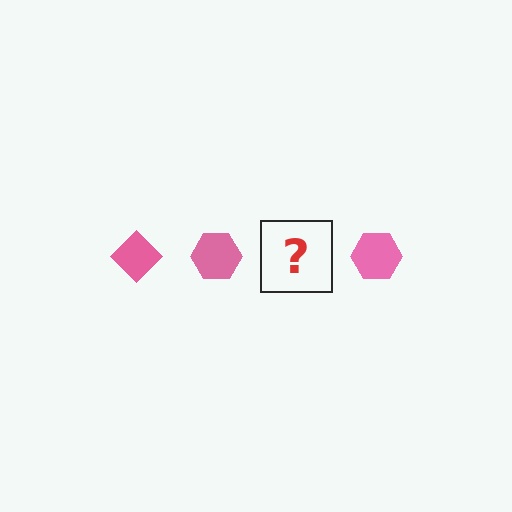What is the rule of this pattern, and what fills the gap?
The rule is that the pattern cycles through diamond, hexagon shapes in pink. The gap should be filled with a pink diamond.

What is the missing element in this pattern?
The missing element is a pink diamond.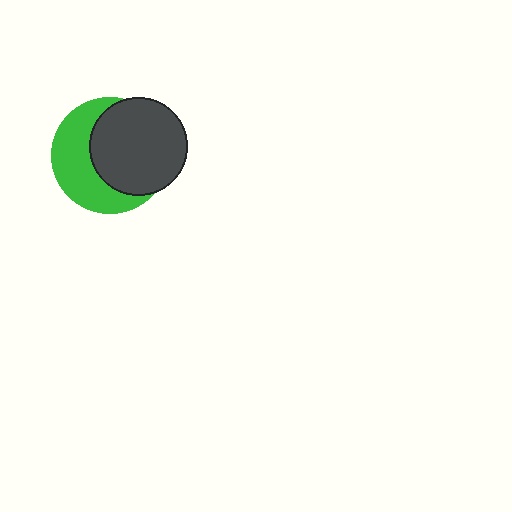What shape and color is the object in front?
The object in front is a dark gray circle.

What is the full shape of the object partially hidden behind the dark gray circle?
The partially hidden object is a green circle.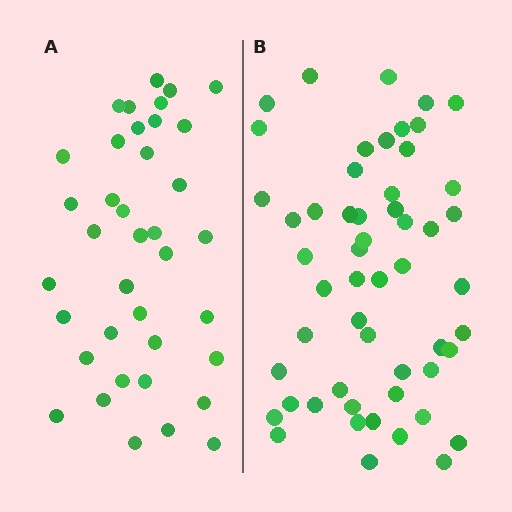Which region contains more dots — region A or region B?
Region B (the right region) has more dots.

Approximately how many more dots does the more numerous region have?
Region B has approximately 15 more dots than region A.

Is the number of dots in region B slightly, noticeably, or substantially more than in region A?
Region B has noticeably more, but not dramatically so. The ratio is roughly 1.4 to 1.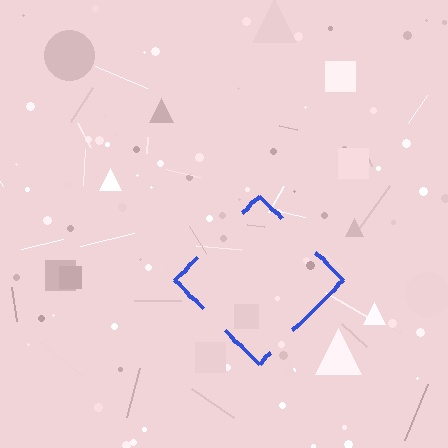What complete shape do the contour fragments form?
The contour fragments form a diamond.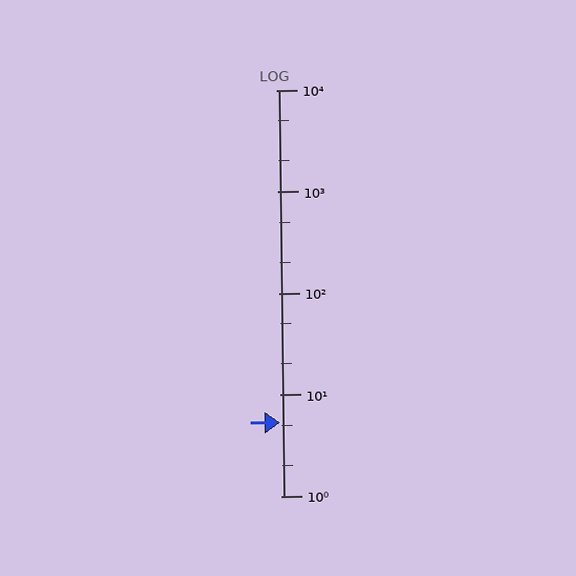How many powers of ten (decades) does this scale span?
The scale spans 4 decades, from 1 to 10000.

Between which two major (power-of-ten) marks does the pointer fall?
The pointer is between 1 and 10.